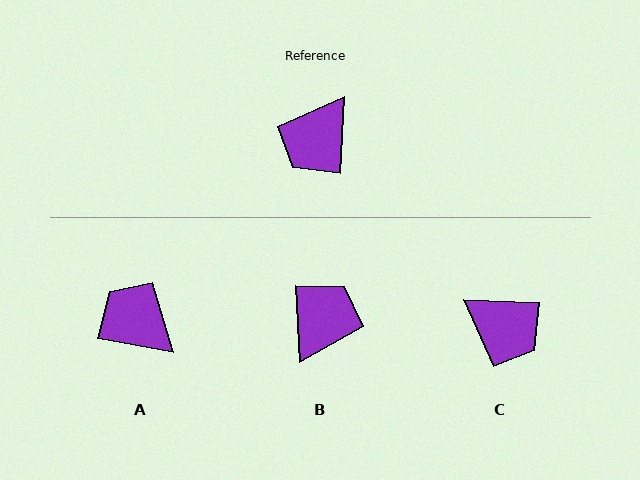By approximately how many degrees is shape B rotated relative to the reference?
Approximately 174 degrees clockwise.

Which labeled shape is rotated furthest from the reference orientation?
B, about 174 degrees away.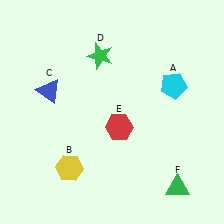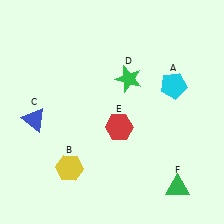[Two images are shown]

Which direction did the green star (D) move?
The green star (D) moved right.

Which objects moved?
The objects that moved are: the blue triangle (C), the green star (D).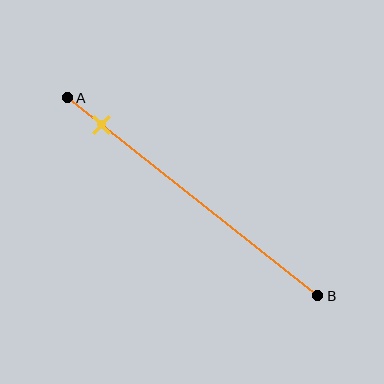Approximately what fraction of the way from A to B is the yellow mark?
The yellow mark is approximately 15% of the way from A to B.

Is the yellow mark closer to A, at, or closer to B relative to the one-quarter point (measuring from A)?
The yellow mark is closer to point A than the one-quarter point of segment AB.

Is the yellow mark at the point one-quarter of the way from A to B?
No, the mark is at about 15% from A, not at the 25% one-quarter point.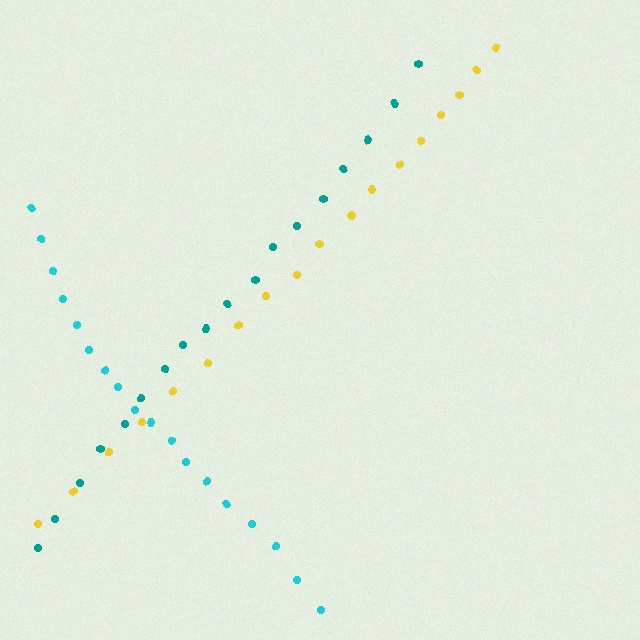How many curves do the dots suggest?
There are 3 distinct paths.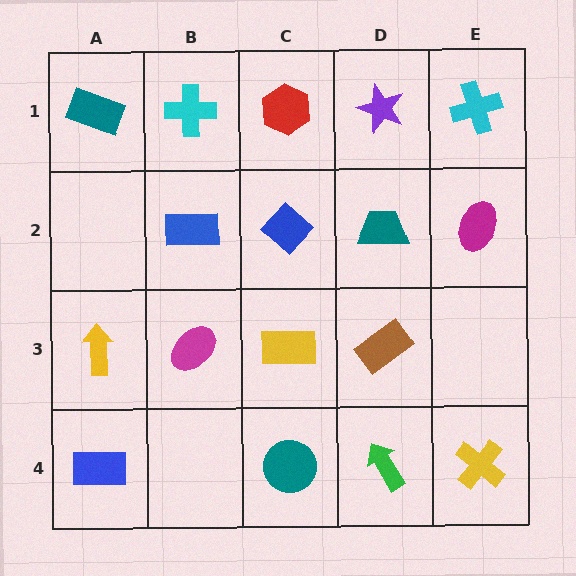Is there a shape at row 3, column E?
No, that cell is empty.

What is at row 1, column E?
A cyan cross.